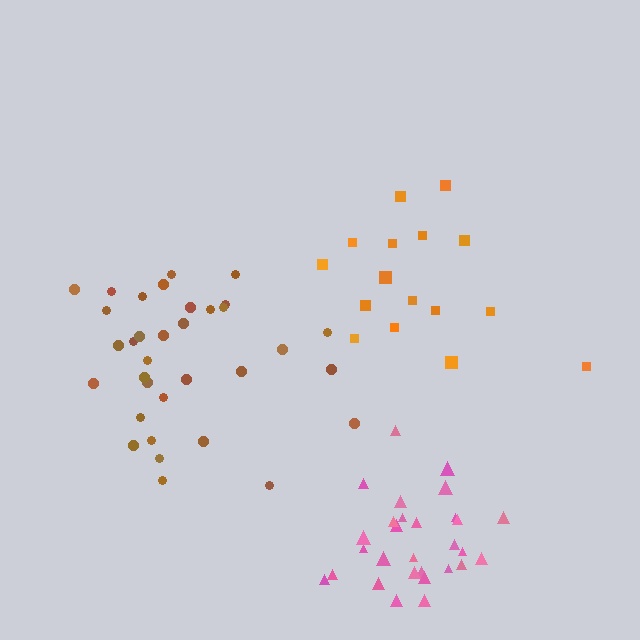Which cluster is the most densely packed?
Pink.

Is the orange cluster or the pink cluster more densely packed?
Pink.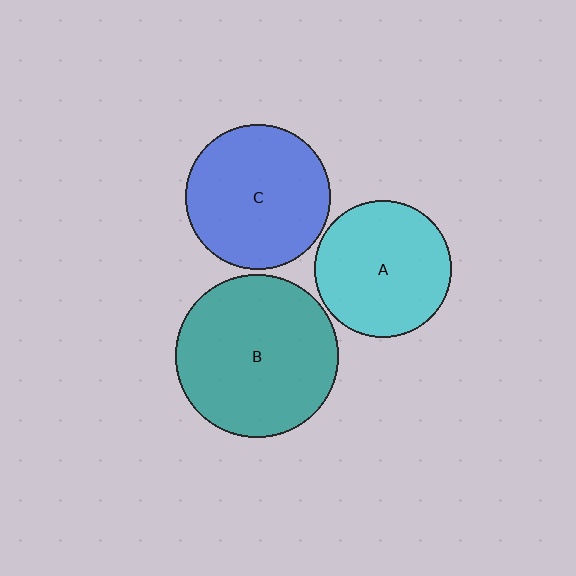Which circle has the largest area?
Circle B (teal).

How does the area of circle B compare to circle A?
Approximately 1.4 times.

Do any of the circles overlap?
No, none of the circles overlap.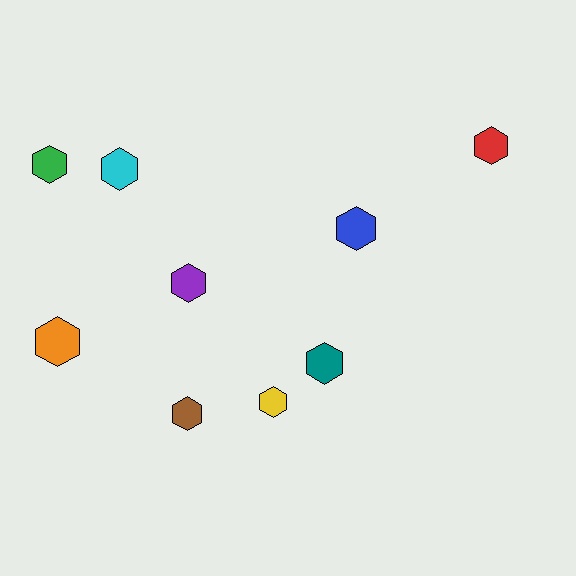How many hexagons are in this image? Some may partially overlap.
There are 9 hexagons.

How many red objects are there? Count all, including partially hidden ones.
There is 1 red object.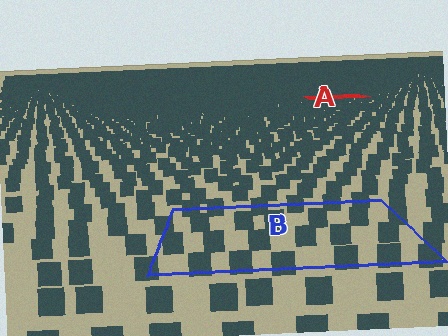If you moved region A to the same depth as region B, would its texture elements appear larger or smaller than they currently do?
They would appear larger. At a closer depth, the same texture elements are projected at a bigger on-screen size.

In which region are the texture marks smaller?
The texture marks are smaller in region A, because it is farther away.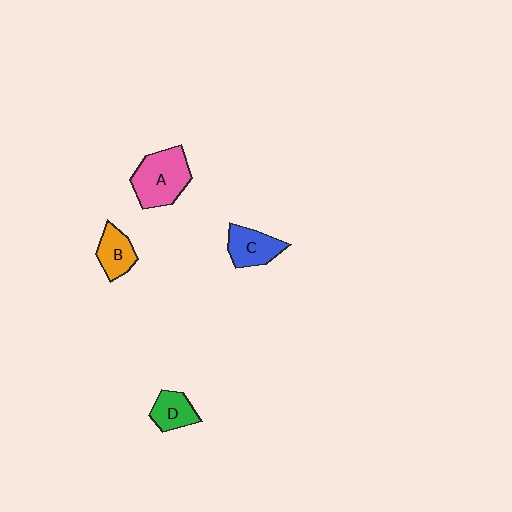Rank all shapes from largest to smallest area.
From largest to smallest: A (pink), C (blue), B (orange), D (green).